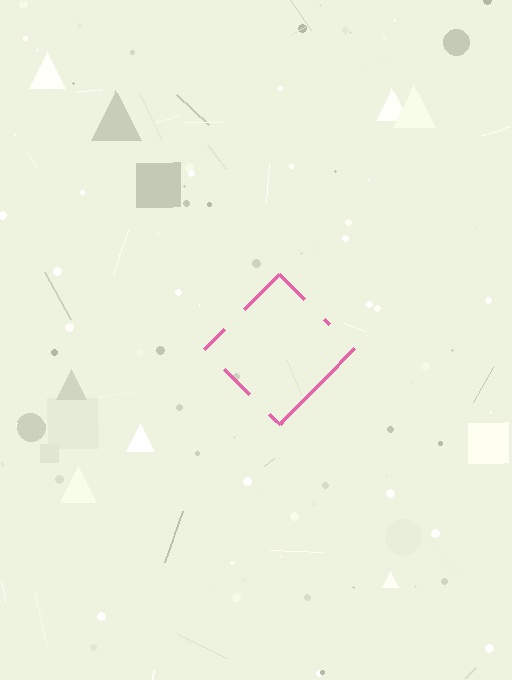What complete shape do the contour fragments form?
The contour fragments form a diamond.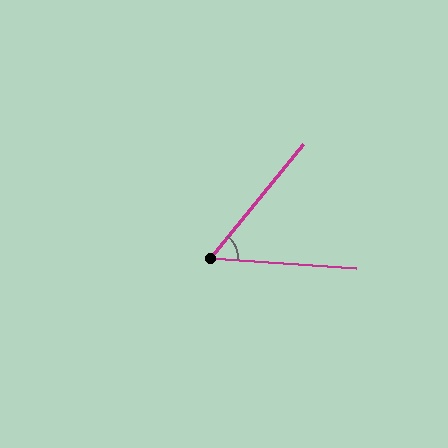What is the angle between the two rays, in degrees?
Approximately 55 degrees.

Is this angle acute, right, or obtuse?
It is acute.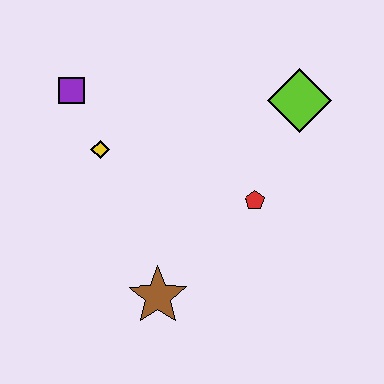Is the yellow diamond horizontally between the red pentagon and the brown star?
No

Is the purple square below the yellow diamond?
No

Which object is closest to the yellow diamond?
The purple square is closest to the yellow diamond.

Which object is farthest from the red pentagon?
The purple square is farthest from the red pentagon.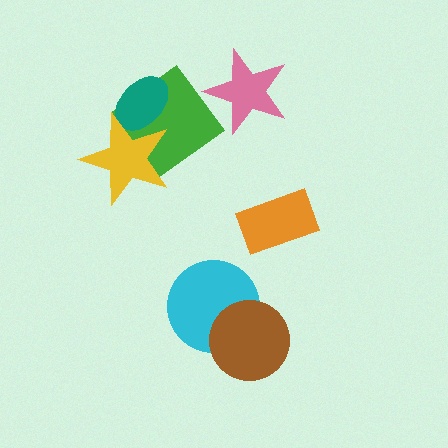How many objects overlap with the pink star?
0 objects overlap with the pink star.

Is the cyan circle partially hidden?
Yes, it is partially covered by another shape.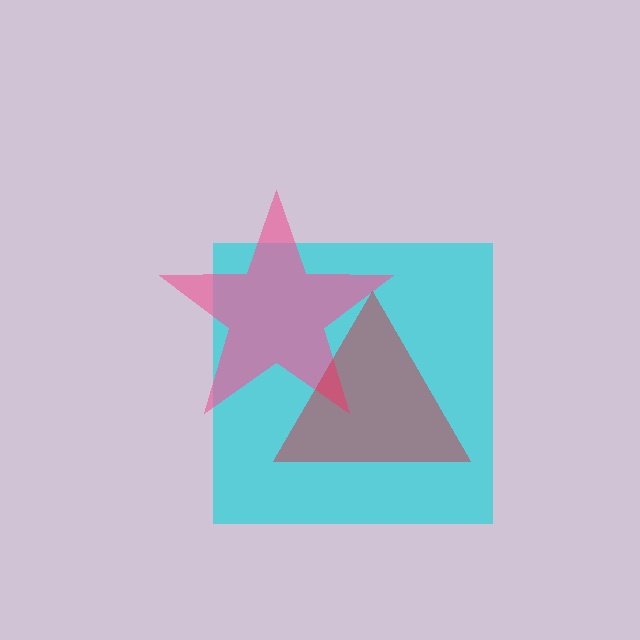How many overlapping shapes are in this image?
There are 3 overlapping shapes in the image.